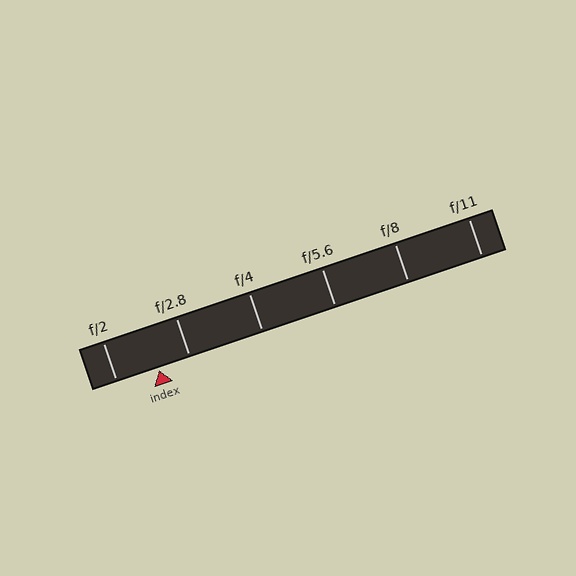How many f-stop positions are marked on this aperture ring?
There are 6 f-stop positions marked.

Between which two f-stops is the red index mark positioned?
The index mark is between f/2 and f/2.8.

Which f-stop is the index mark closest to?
The index mark is closest to f/2.8.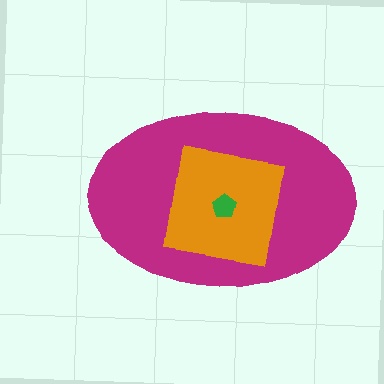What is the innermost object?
The green pentagon.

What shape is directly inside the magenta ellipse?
The orange square.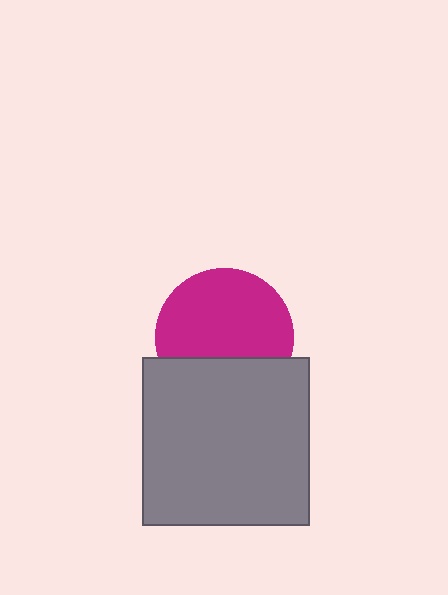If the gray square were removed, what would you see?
You would see the complete magenta circle.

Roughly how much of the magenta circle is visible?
Most of it is visible (roughly 68%).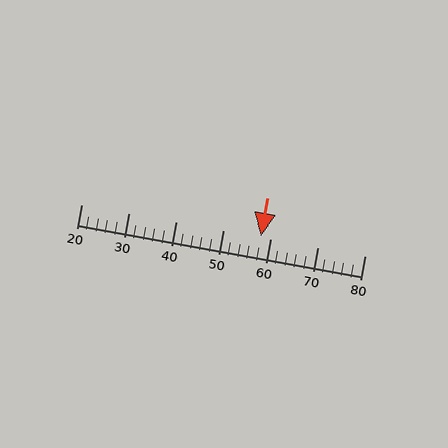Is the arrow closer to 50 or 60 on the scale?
The arrow is closer to 60.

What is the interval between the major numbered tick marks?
The major tick marks are spaced 10 units apart.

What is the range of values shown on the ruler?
The ruler shows values from 20 to 80.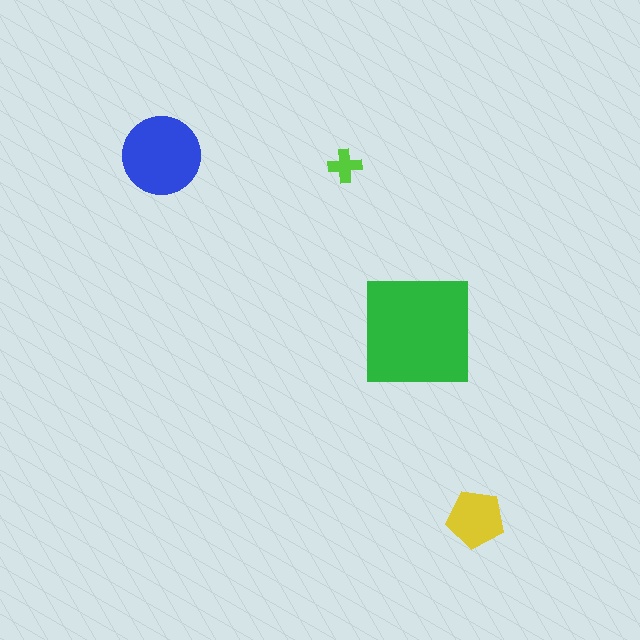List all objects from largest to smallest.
The green square, the blue circle, the yellow pentagon, the lime cross.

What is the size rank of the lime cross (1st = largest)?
4th.